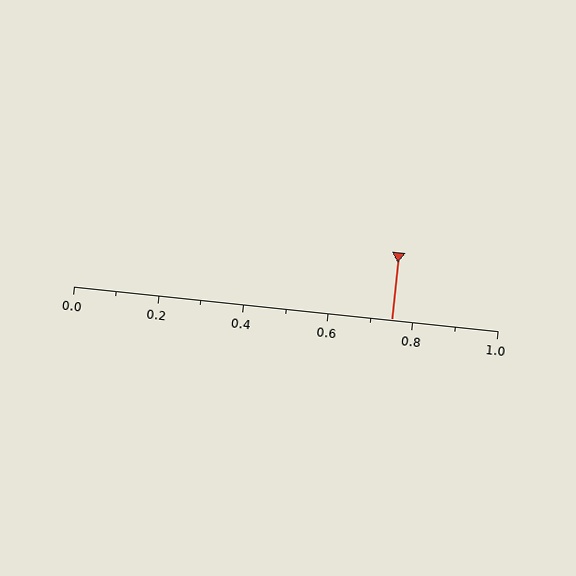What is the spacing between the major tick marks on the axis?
The major ticks are spaced 0.2 apart.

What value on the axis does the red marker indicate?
The marker indicates approximately 0.75.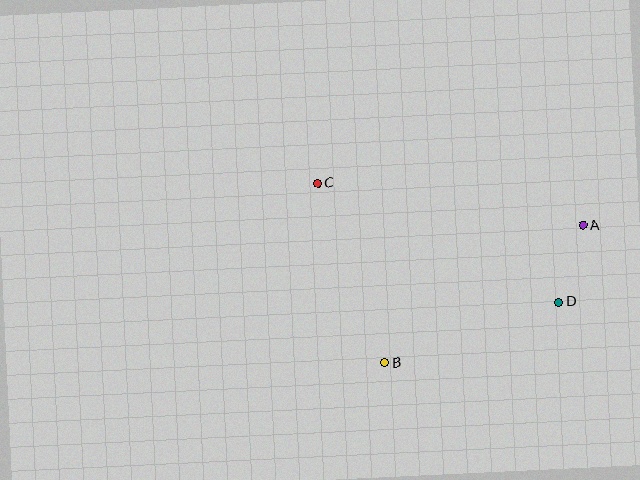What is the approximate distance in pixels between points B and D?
The distance between B and D is approximately 184 pixels.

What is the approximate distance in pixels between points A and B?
The distance between A and B is approximately 241 pixels.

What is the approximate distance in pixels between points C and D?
The distance between C and D is approximately 269 pixels.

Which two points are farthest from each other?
Points A and C are farthest from each other.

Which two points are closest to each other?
Points A and D are closest to each other.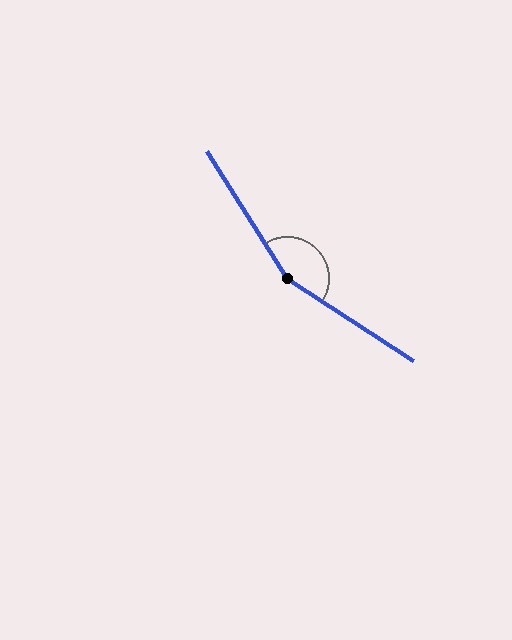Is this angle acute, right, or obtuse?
It is obtuse.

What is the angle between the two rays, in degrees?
Approximately 155 degrees.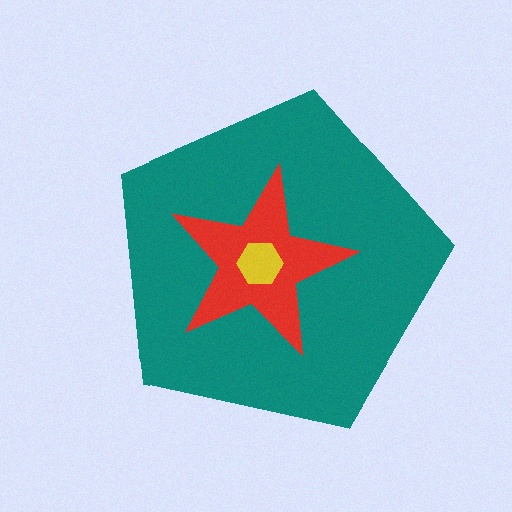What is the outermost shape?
The teal pentagon.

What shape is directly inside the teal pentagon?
The red star.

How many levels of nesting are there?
3.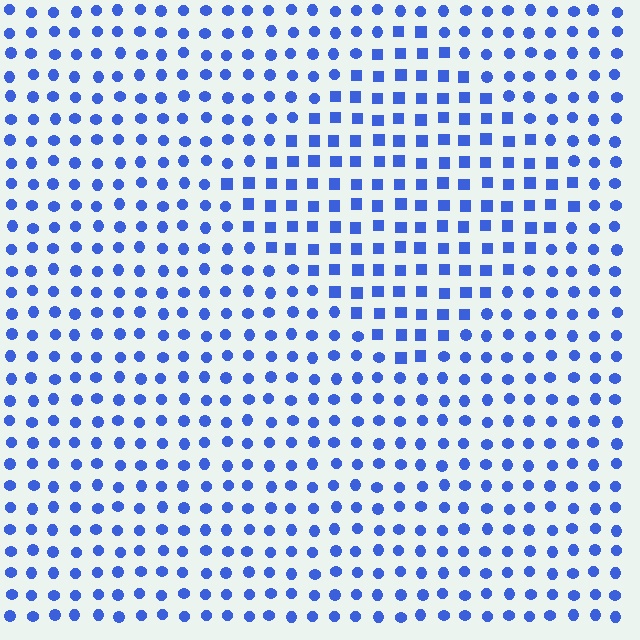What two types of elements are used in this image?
The image uses squares inside the diamond region and circles outside it.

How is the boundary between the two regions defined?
The boundary is defined by a change in element shape: squares inside vs. circles outside. All elements share the same color and spacing.